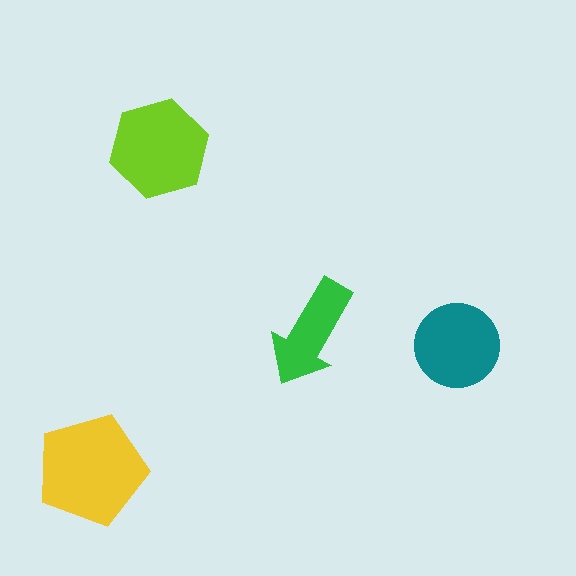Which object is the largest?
The yellow pentagon.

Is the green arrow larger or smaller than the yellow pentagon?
Smaller.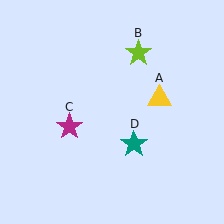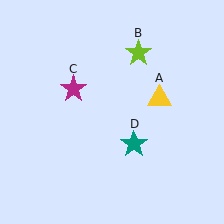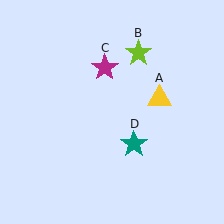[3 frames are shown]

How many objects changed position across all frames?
1 object changed position: magenta star (object C).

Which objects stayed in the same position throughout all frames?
Yellow triangle (object A) and lime star (object B) and teal star (object D) remained stationary.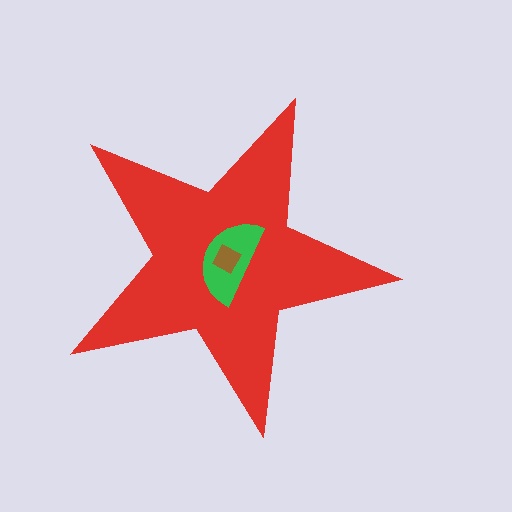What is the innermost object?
The brown square.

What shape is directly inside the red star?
The green semicircle.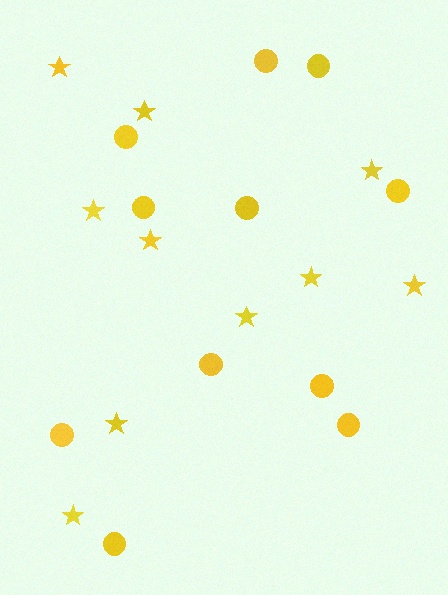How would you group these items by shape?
There are 2 groups: one group of stars (10) and one group of circles (11).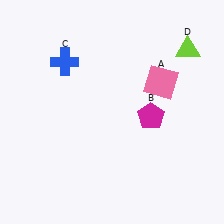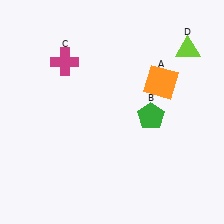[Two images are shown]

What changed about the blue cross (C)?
In Image 1, C is blue. In Image 2, it changed to magenta.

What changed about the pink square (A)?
In Image 1, A is pink. In Image 2, it changed to orange.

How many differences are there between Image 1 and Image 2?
There are 3 differences between the two images.